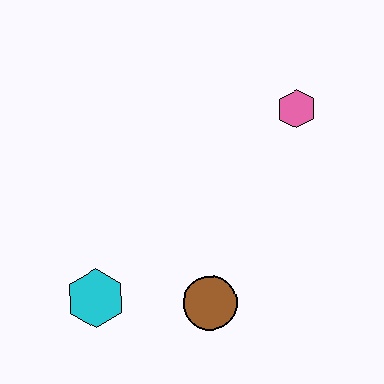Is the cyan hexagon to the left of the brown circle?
Yes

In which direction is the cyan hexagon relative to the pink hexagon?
The cyan hexagon is to the left of the pink hexagon.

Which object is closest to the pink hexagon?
The brown circle is closest to the pink hexagon.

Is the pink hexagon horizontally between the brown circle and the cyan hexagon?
No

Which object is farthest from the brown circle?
The pink hexagon is farthest from the brown circle.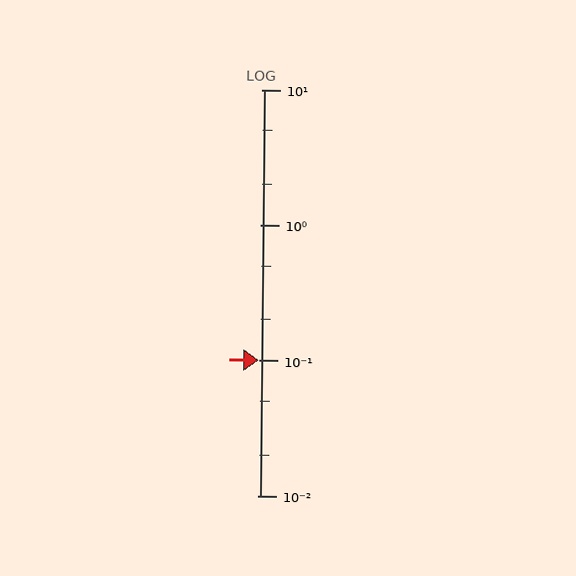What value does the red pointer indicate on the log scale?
The pointer indicates approximately 0.1.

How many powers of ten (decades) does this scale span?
The scale spans 3 decades, from 0.01 to 10.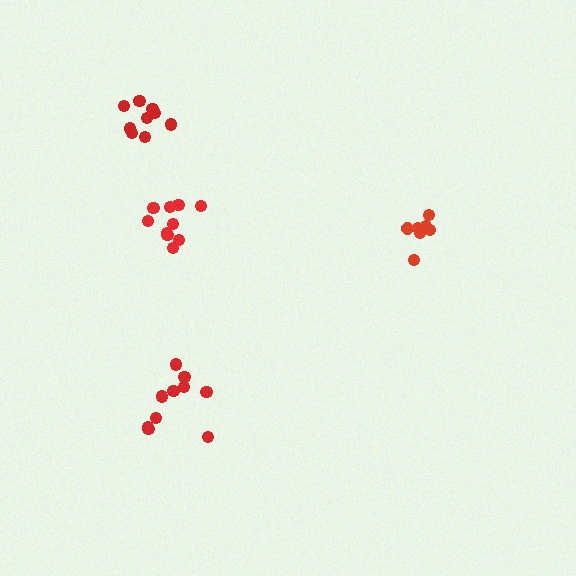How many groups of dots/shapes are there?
There are 4 groups.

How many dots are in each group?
Group 1: 10 dots, Group 2: 9 dots, Group 3: 10 dots, Group 4: 7 dots (36 total).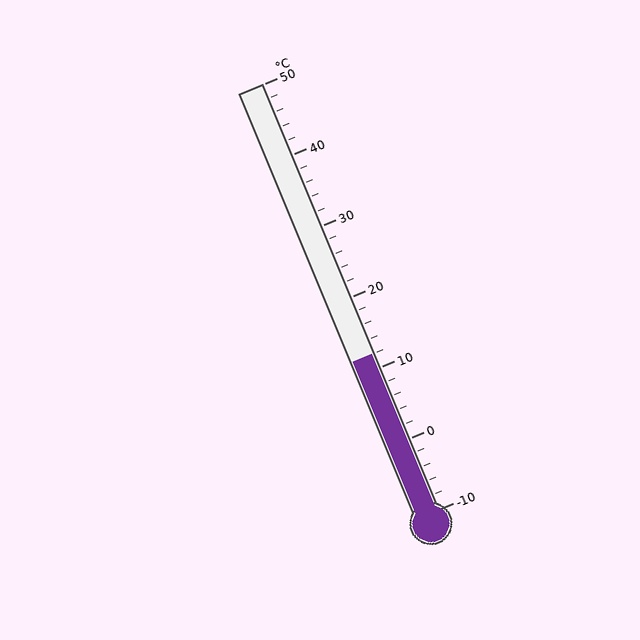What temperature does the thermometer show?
The thermometer shows approximately 12°C.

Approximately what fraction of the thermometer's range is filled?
The thermometer is filled to approximately 35% of its range.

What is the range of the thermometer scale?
The thermometer scale ranges from -10°C to 50°C.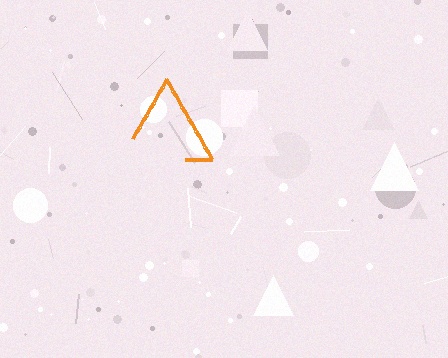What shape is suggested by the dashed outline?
The dashed outline suggests a triangle.